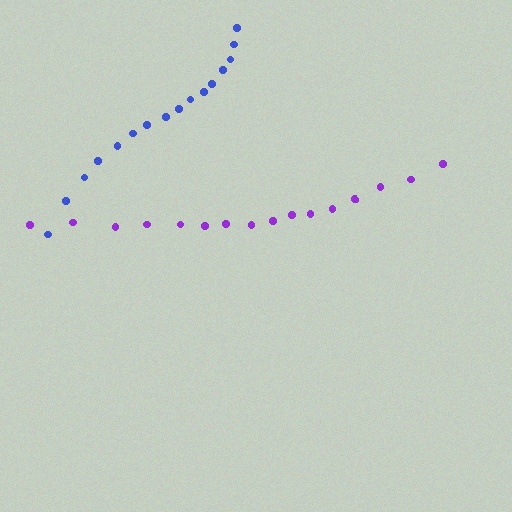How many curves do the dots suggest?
There are 2 distinct paths.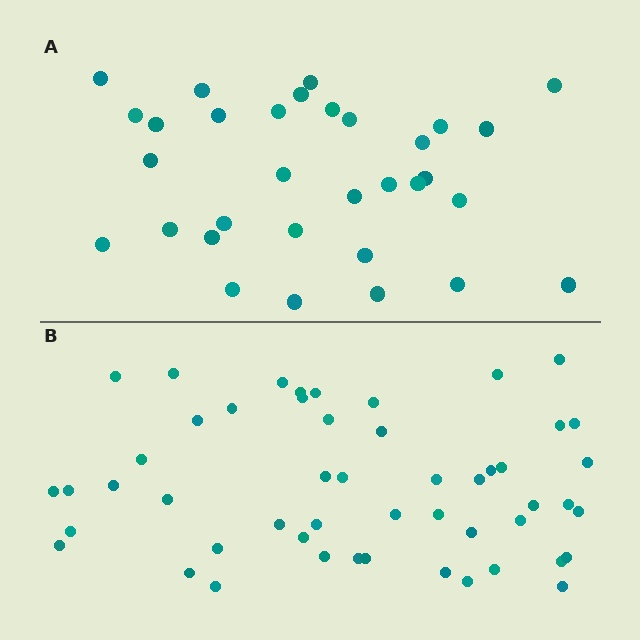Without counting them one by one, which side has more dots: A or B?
Region B (the bottom region) has more dots.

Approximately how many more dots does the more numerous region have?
Region B has approximately 20 more dots than region A.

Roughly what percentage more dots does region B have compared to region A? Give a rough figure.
About 60% more.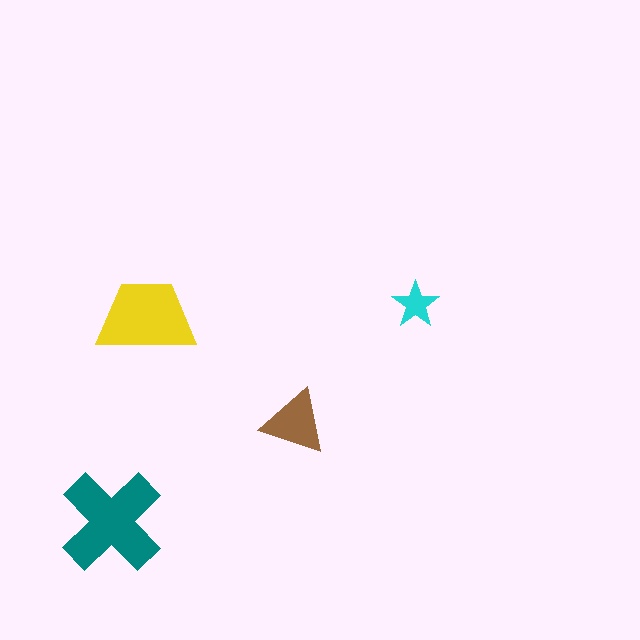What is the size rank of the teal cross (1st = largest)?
1st.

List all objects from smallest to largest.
The cyan star, the brown triangle, the yellow trapezoid, the teal cross.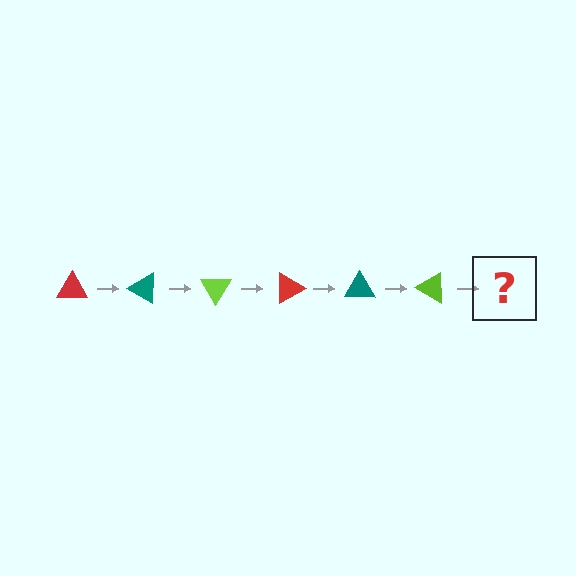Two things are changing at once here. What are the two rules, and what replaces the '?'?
The two rules are that it rotates 30 degrees each step and the color cycles through red, teal, and lime. The '?' should be a red triangle, rotated 180 degrees from the start.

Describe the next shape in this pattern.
It should be a red triangle, rotated 180 degrees from the start.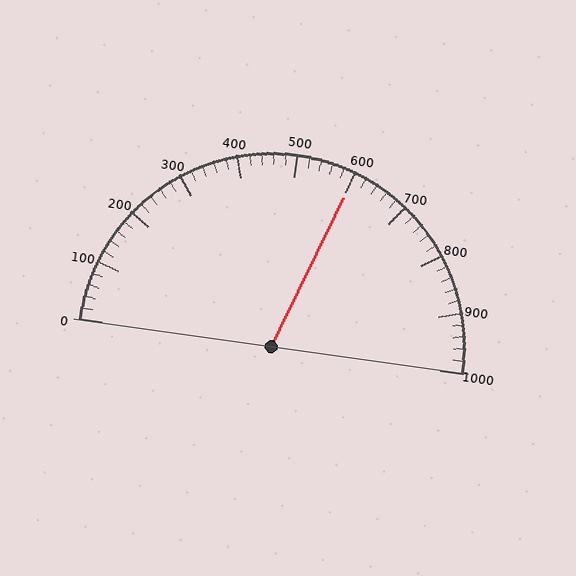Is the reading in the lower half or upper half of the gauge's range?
The reading is in the upper half of the range (0 to 1000).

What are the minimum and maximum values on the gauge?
The gauge ranges from 0 to 1000.